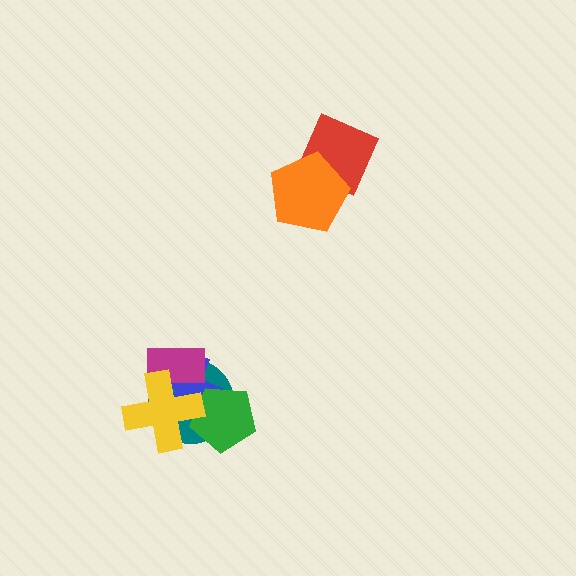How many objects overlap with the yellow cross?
4 objects overlap with the yellow cross.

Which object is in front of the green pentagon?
The yellow cross is in front of the green pentagon.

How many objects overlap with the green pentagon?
3 objects overlap with the green pentagon.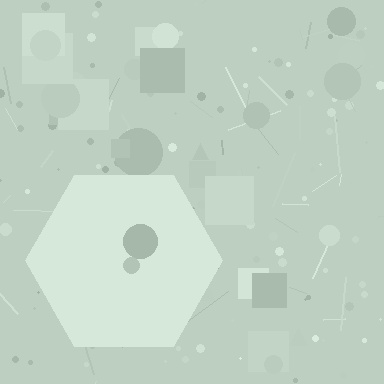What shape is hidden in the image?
A hexagon is hidden in the image.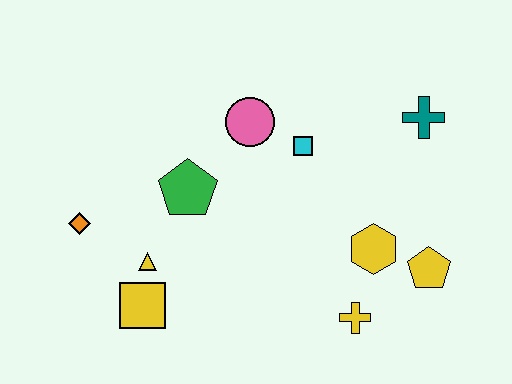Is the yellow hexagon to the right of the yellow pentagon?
No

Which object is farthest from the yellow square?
The teal cross is farthest from the yellow square.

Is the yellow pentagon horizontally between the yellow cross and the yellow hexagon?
No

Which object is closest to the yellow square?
The yellow triangle is closest to the yellow square.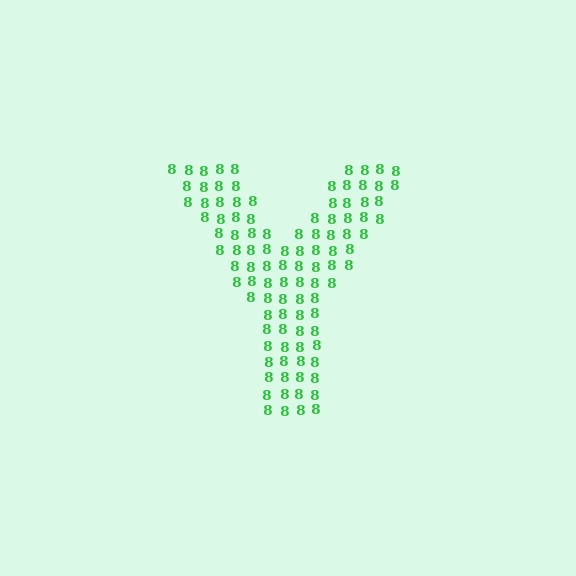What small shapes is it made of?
It is made of small digit 8's.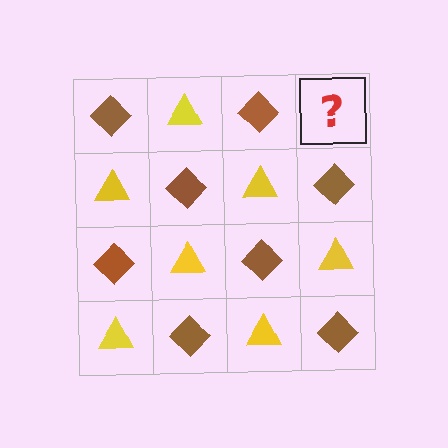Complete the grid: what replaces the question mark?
The question mark should be replaced with a yellow triangle.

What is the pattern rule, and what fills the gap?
The rule is that it alternates brown diamond and yellow triangle in a checkerboard pattern. The gap should be filled with a yellow triangle.